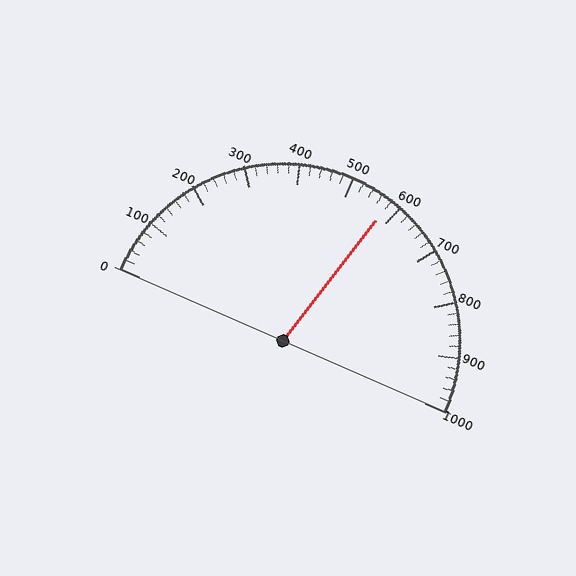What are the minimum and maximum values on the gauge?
The gauge ranges from 0 to 1000.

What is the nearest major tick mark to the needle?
The nearest major tick mark is 600.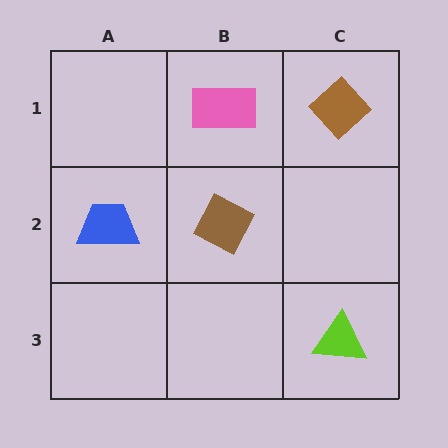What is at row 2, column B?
A brown diamond.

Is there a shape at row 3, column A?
No, that cell is empty.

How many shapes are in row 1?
2 shapes.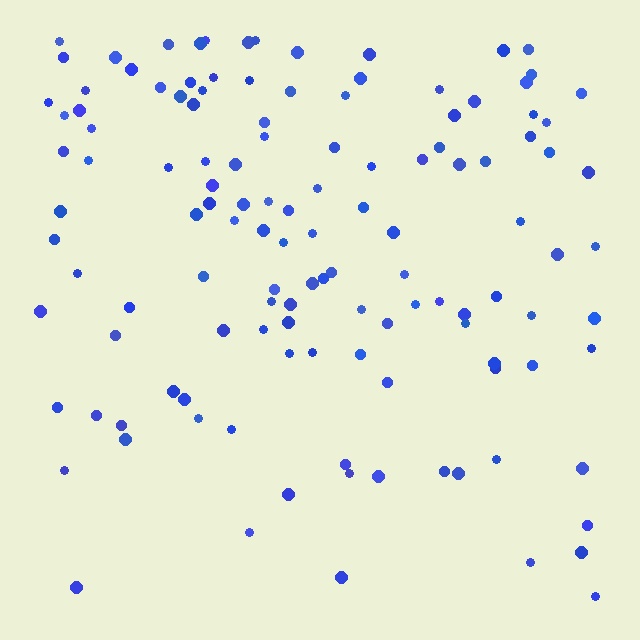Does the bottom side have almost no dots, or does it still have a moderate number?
Still a moderate number, just noticeably fewer than the top.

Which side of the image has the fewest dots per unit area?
The bottom.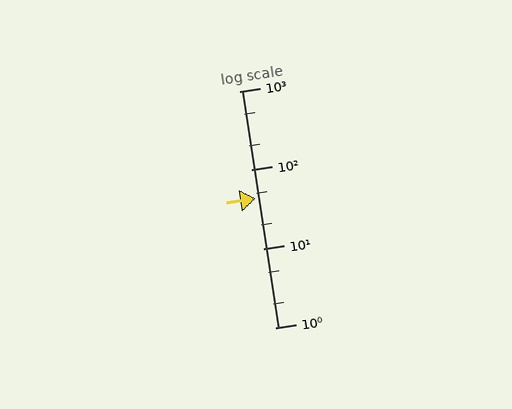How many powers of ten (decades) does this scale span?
The scale spans 3 decades, from 1 to 1000.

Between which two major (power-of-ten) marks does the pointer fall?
The pointer is between 10 and 100.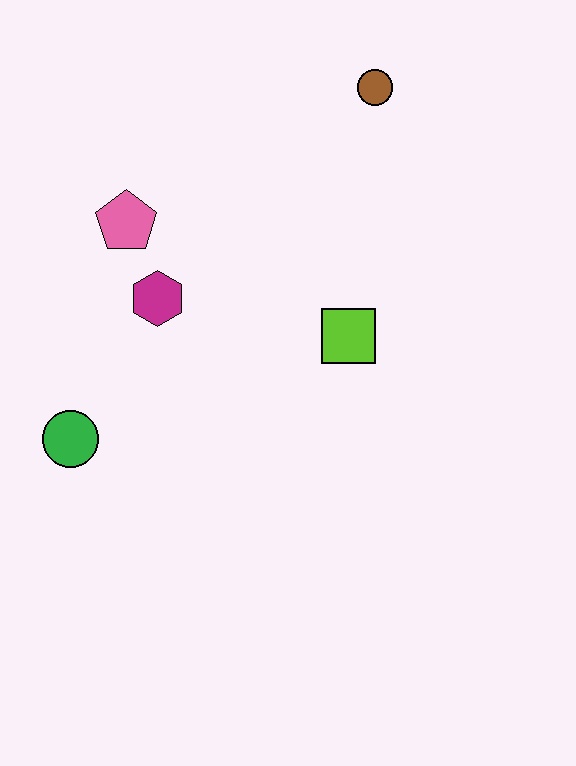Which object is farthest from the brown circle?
The green circle is farthest from the brown circle.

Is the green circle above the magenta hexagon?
No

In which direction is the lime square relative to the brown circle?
The lime square is below the brown circle.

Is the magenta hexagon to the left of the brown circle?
Yes